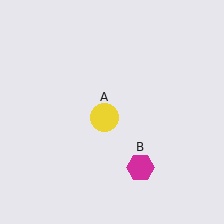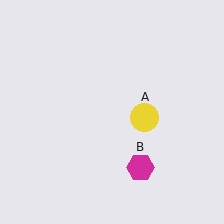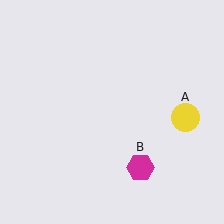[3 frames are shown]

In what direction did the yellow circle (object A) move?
The yellow circle (object A) moved right.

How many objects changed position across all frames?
1 object changed position: yellow circle (object A).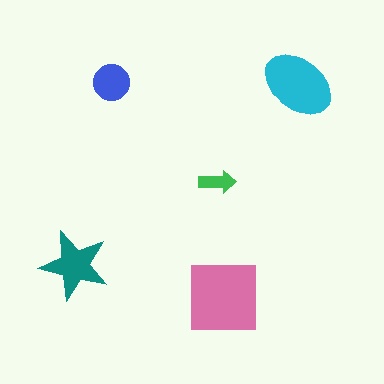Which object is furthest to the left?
The teal star is leftmost.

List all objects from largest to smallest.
The pink square, the cyan ellipse, the teal star, the blue circle, the green arrow.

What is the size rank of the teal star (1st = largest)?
3rd.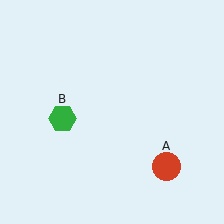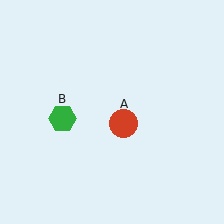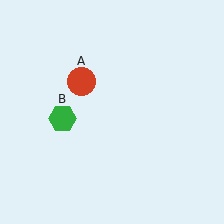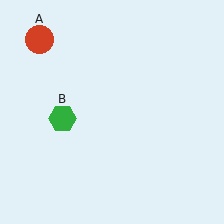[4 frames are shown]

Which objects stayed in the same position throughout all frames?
Green hexagon (object B) remained stationary.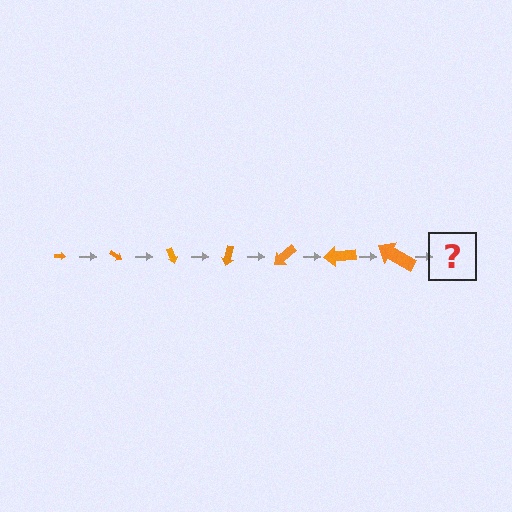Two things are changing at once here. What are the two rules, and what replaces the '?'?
The two rules are that the arrow grows larger each step and it rotates 35 degrees each step. The '?' should be an arrow, larger than the previous one and rotated 245 degrees from the start.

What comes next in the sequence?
The next element should be an arrow, larger than the previous one and rotated 245 degrees from the start.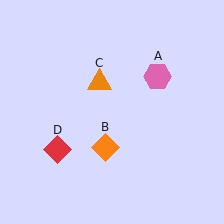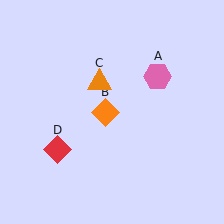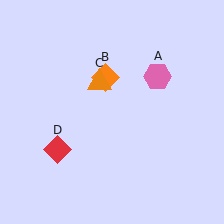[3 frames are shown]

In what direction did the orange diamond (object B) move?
The orange diamond (object B) moved up.